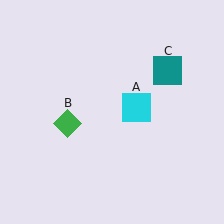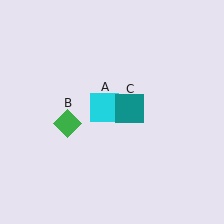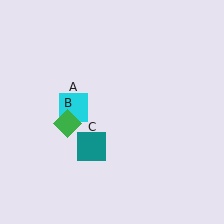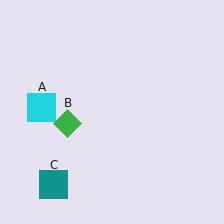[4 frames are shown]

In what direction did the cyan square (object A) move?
The cyan square (object A) moved left.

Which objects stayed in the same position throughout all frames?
Green diamond (object B) remained stationary.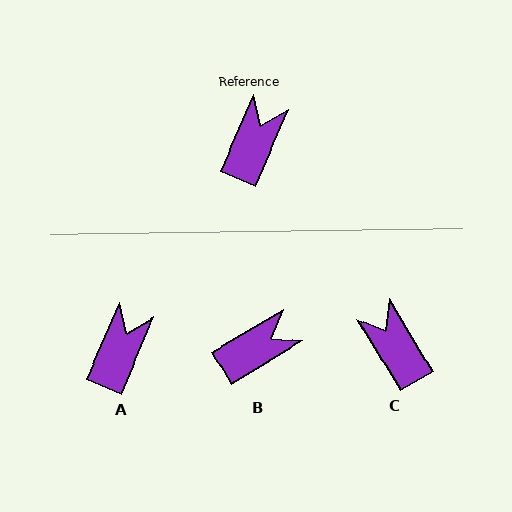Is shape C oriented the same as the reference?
No, it is off by about 54 degrees.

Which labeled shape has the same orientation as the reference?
A.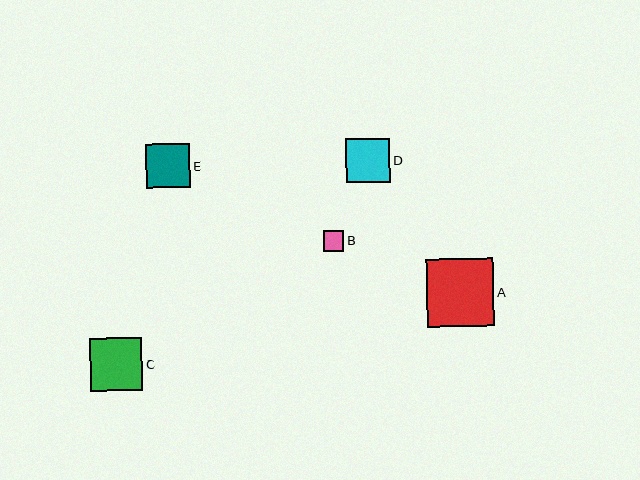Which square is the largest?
Square A is the largest with a size of approximately 68 pixels.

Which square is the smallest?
Square B is the smallest with a size of approximately 21 pixels.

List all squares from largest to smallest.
From largest to smallest: A, C, E, D, B.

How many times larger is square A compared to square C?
Square A is approximately 1.3 times the size of square C.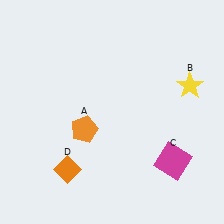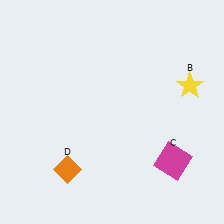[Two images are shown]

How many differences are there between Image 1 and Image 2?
There is 1 difference between the two images.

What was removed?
The orange pentagon (A) was removed in Image 2.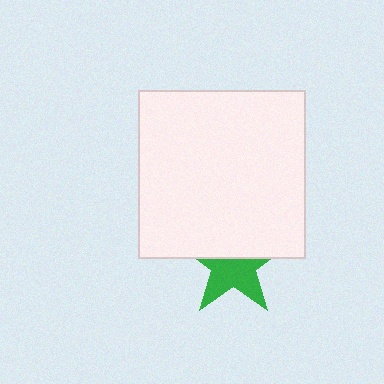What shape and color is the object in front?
The object in front is a white square.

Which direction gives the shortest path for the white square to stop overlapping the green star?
Moving up gives the shortest separation.